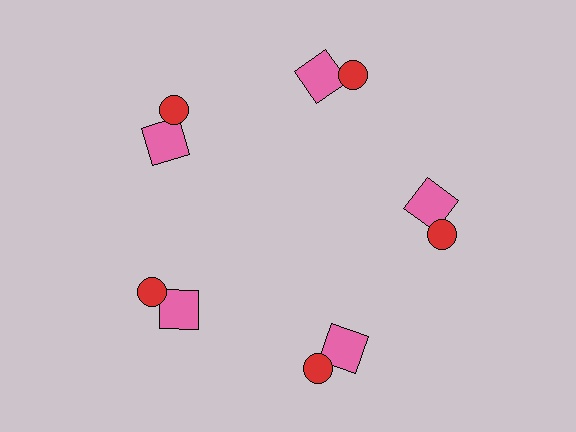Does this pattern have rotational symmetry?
Yes, this pattern has 5-fold rotational symmetry. It looks the same after rotating 72 degrees around the center.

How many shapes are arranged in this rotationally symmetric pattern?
There are 10 shapes, arranged in 5 groups of 2.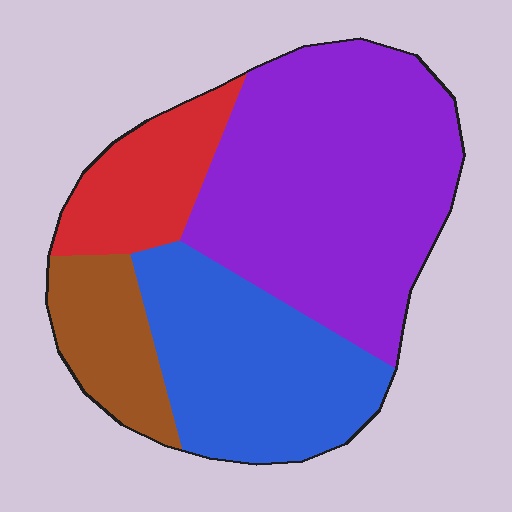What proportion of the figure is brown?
Brown takes up about one eighth (1/8) of the figure.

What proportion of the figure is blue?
Blue takes up between a sixth and a third of the figure.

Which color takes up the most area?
Purple, at roughly 45%.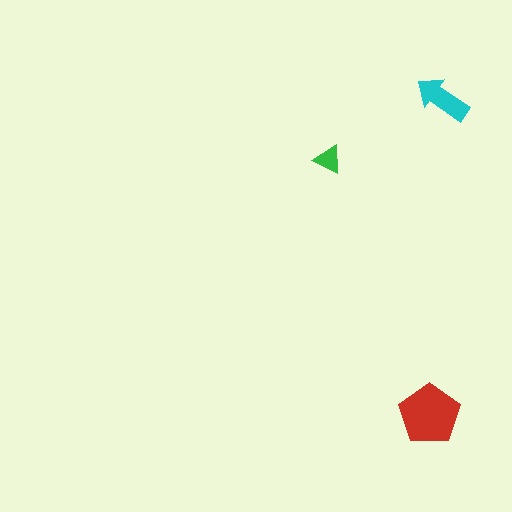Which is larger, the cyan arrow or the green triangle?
The cyan arrow.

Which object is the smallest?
The green triangle.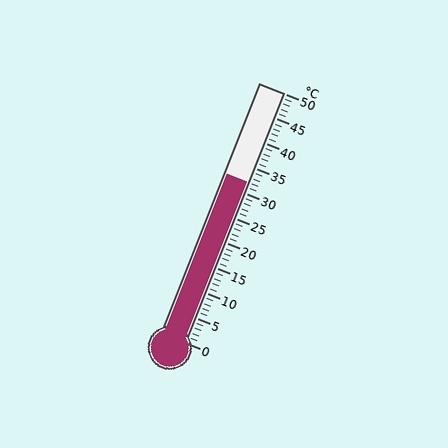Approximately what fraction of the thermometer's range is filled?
The thermometer is filled to approximately 65% of its range.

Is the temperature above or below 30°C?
The temperature is above 30°C.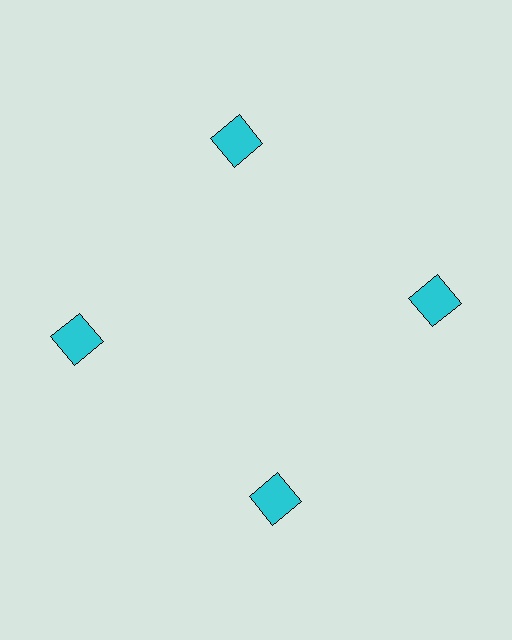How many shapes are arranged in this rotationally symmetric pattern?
There are 4 shapes, arranged in 4 groups of 1.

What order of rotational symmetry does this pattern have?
This pattern has 4-fold rotational symmetry.